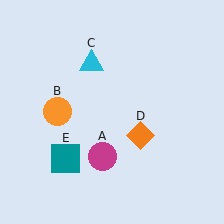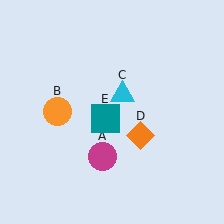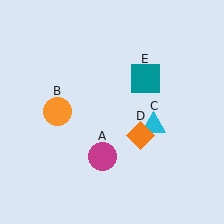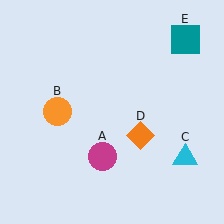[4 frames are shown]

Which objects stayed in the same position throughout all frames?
Magenta circle (object A) and orange circle (object B) and orange diamond (object D) remained stationary.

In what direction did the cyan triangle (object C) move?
The cyan triangle (object C) moved down and to the right.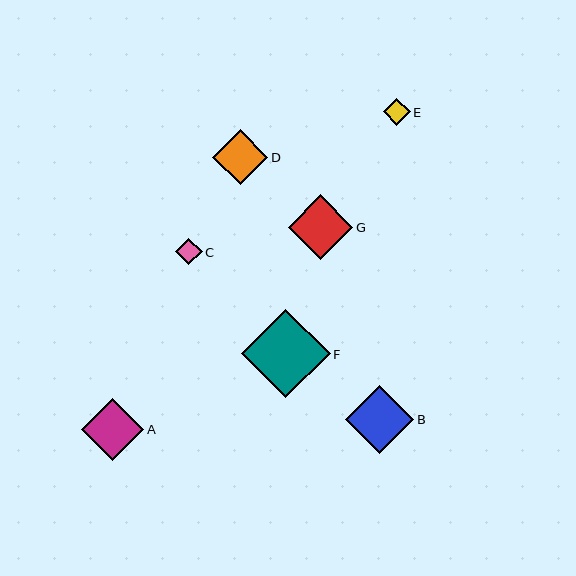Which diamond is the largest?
Diamond F is the largest with a size of approximately 88 pixels.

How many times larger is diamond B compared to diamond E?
Diamond B is approximately 2.6 times the size of diamond E.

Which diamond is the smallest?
Diamond C is the smallest with a size of approximately 26 pixels.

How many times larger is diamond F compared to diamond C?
Diamond F is approximately 3.3 times the size of diamond C.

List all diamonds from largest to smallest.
From largest to smallest: F, B, G, A, D, E, C.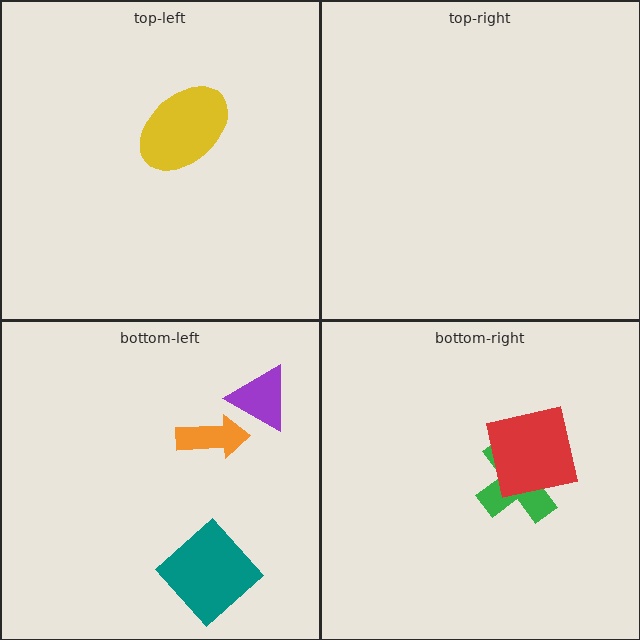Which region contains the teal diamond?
The bottom-left region.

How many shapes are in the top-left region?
1.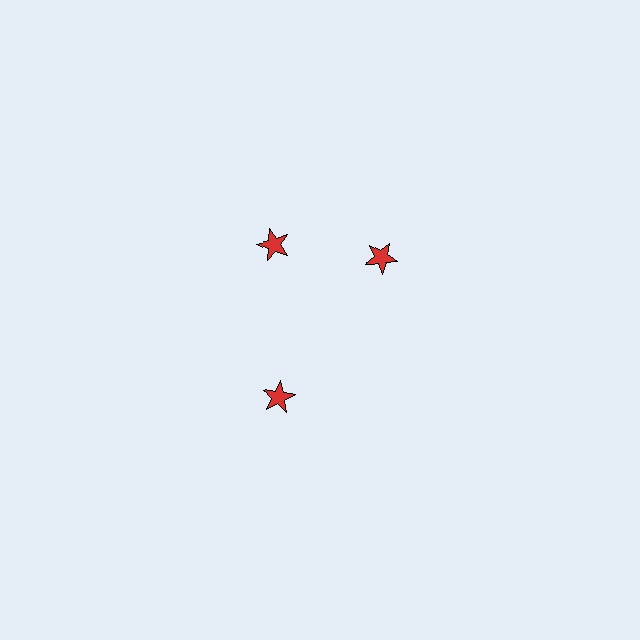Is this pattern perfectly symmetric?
No. The 3 red stars are arranged in a ring, but one element near the 3 o'clock position is rotated out of alignment along the ring, breaking the 3-fold rotational symmetry.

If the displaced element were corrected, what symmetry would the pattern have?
It would have 3-fold rotational symmetry — the pattern would map onto itself every 120 degrees.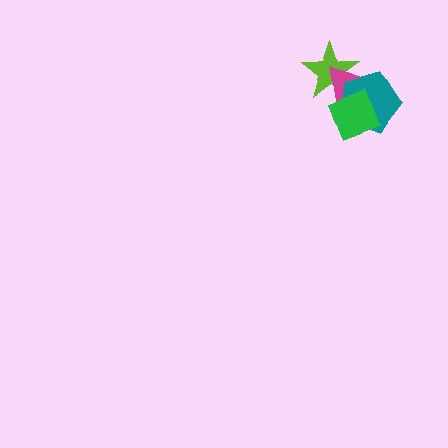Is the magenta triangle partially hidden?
Yes, it is partially covered by another shape.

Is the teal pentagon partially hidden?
Yes, it is partially covered by another shape.